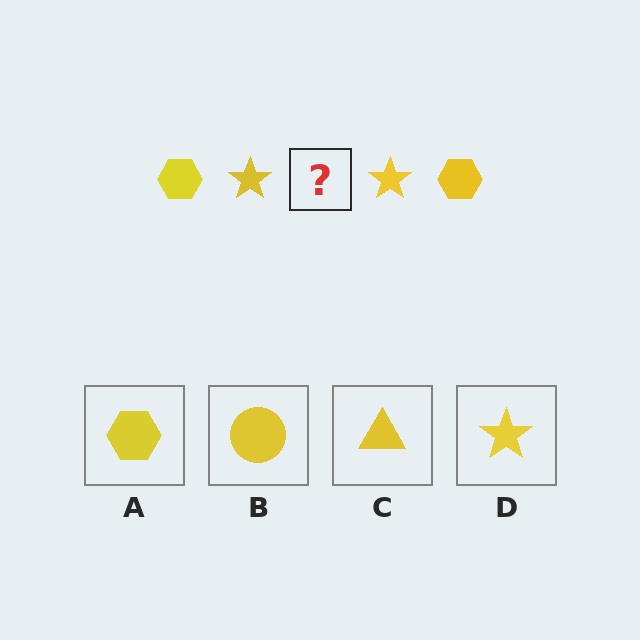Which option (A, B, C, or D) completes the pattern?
A.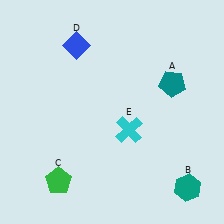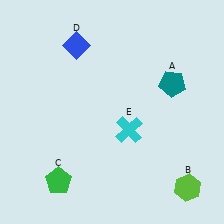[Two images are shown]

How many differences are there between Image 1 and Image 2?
There is 1 difference between the two images.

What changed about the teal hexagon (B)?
In Image 1, B is teal. In Image 2, it changed to lime.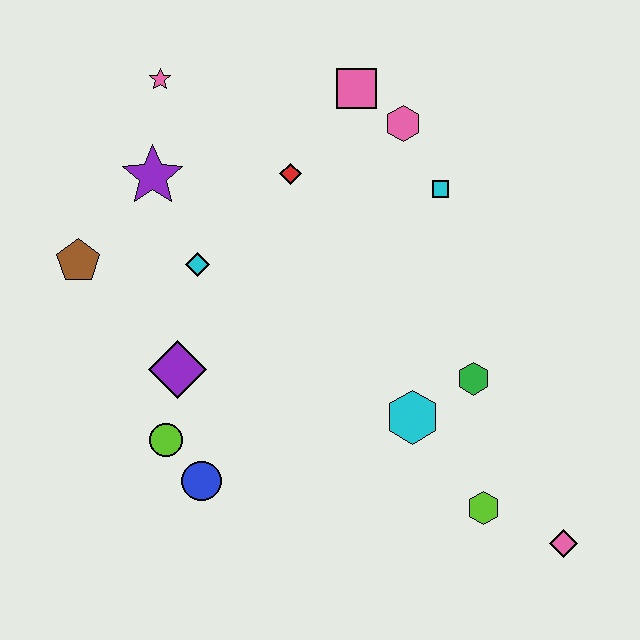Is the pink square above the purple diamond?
Yes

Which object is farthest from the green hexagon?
The pink star is farthest from the green hexagon.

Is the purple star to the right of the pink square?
No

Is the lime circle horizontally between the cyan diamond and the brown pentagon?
Yes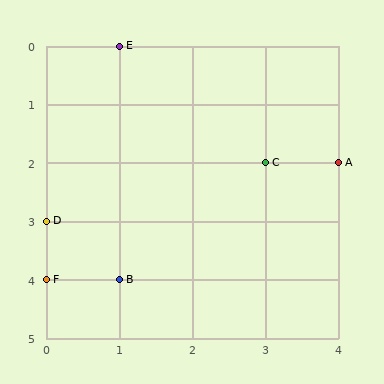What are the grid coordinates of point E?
Point E is at grid coordinates (1, 0).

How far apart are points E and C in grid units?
Points E and C are 2 columns and 2 rows apart (about 2.8 grid units diagonally).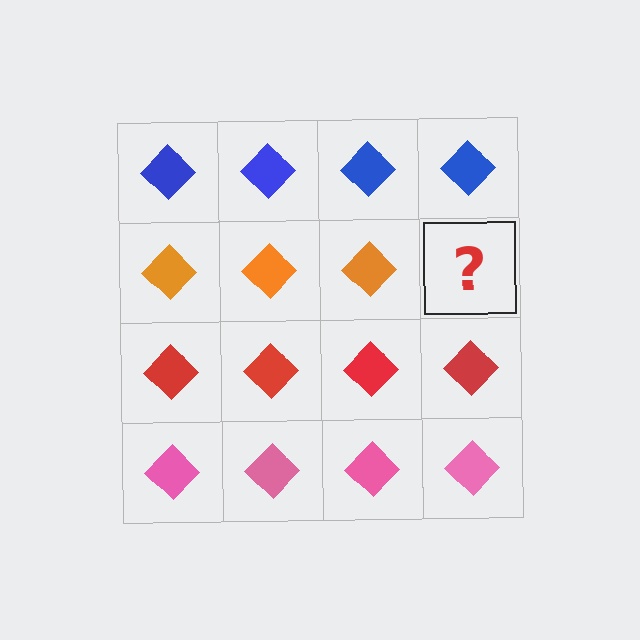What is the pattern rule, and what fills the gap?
The rule is that each row has a consistent color. The gap should be filled with an orange diamond.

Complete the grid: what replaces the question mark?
The question mark should be replaced with an orange diamond.